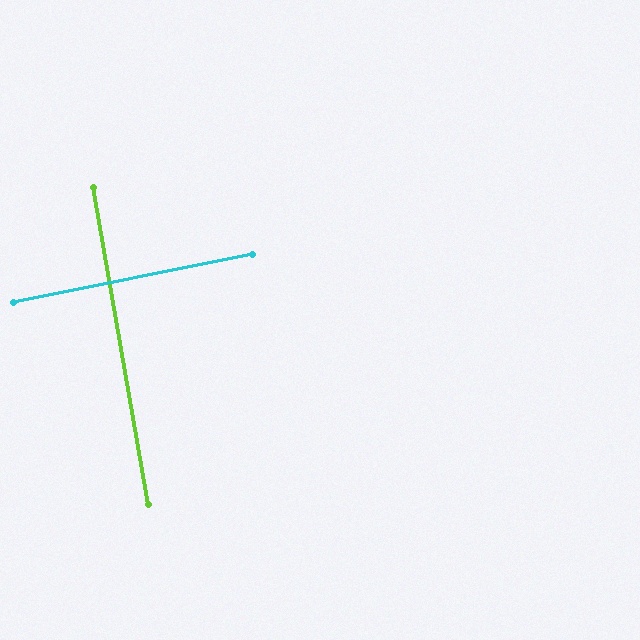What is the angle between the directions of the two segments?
Approximately 88 degrees.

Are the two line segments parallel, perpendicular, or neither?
Perpendicular — they meet at approximately 88°.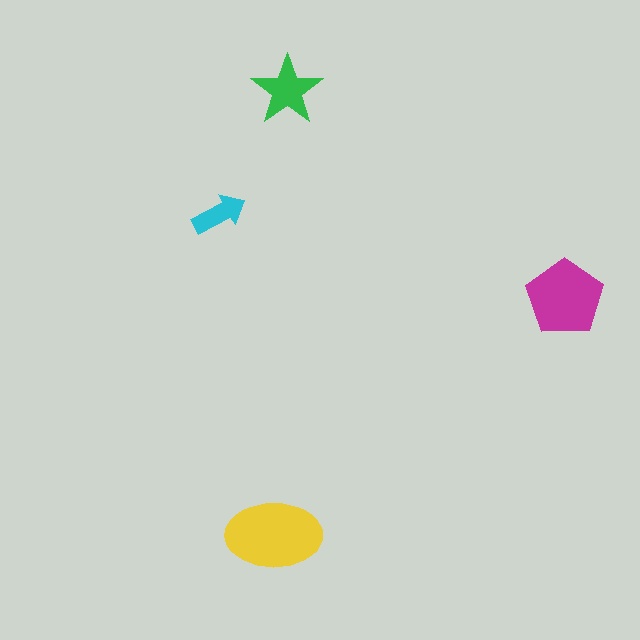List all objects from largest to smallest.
The yellow ellipse, the magenta pentagon, the green star, the cyan arrow.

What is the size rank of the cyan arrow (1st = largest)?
4th.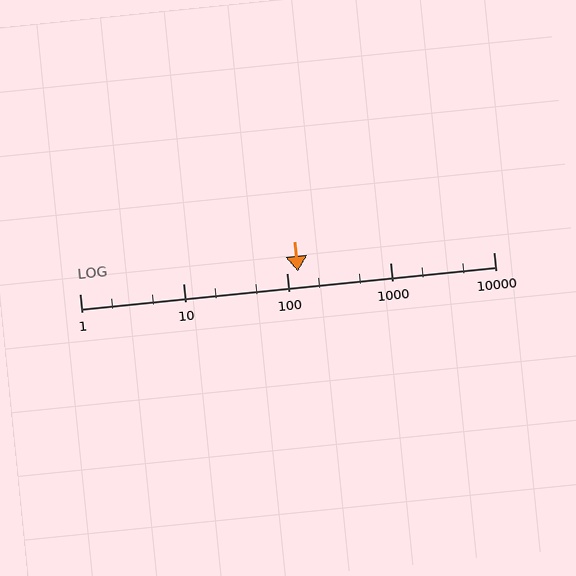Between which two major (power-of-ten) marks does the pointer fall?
The pointer is between 100 and 1000.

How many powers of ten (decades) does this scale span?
The scale spans 4 decades, from 1 to 10000.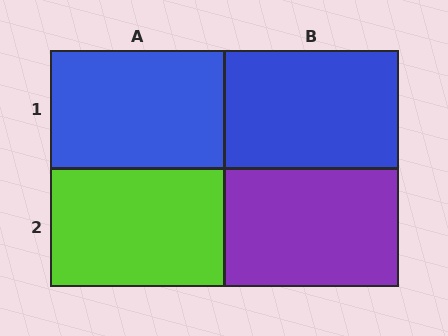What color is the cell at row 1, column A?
Blue.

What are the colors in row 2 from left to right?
Lime, purple.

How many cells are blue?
2 cells are blue.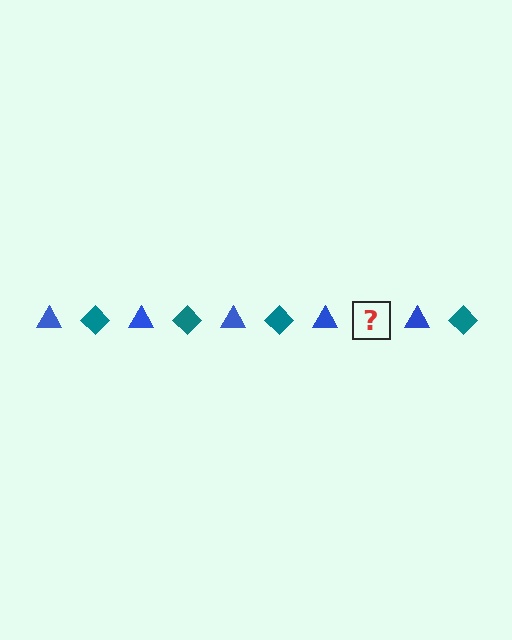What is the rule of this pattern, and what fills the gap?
The rule is that the pattern alternates between blue triangle and teal diamond. The gap should be filled with a teal diamond.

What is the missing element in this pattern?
The missing element is a teal diamond.